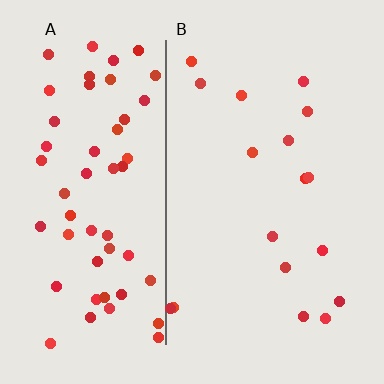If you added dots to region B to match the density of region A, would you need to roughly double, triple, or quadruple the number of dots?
Approximately triple.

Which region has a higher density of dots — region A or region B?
A (the left).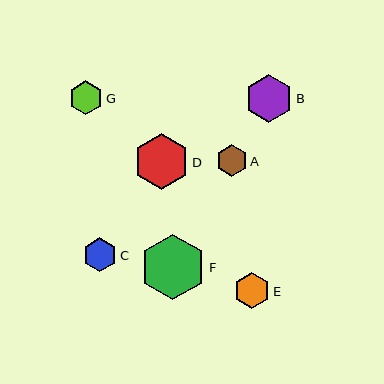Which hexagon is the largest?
Hexagon F is the largest with a size of approximately 65 pixels.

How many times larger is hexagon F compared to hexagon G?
Hexagon F is approximately 1.9 times the size of hexagon G.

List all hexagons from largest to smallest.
From largest to smallest: F, D, B, E, C, G, A.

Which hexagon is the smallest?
Hexagon A is the smallest with a size of approximately 32 pixels.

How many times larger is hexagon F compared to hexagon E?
Hexagon F is approximately 1.8 times the size of hexagon E.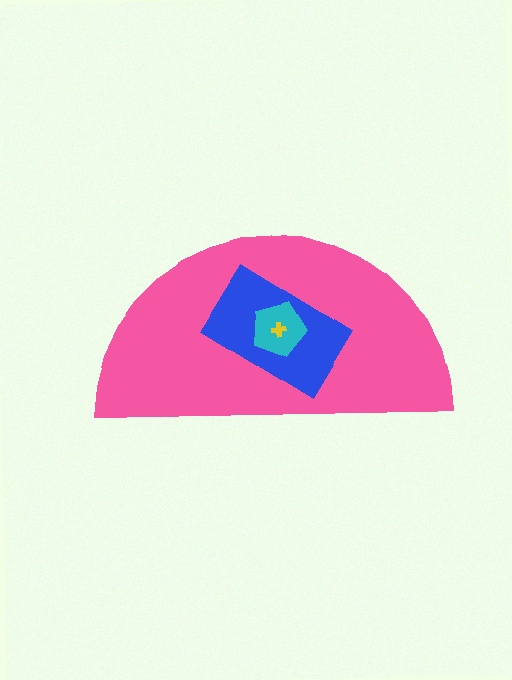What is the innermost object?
The yellow cross.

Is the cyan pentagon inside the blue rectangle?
Yes.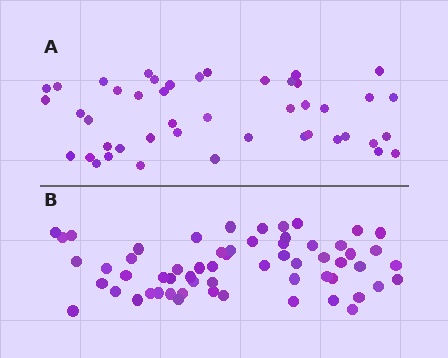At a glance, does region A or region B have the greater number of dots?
Region B (the bottom region) has more dots.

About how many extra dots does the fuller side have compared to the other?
Region B has approximately 15 more dots than region A.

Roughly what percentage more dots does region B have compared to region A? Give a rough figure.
About 35% more.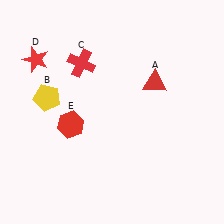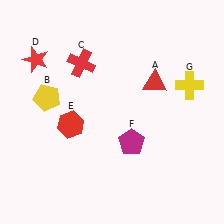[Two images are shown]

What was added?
A magenta pentagon (F), a yellow cross (G) were added in Image 2.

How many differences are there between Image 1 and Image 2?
There are 2 differences between the two images.